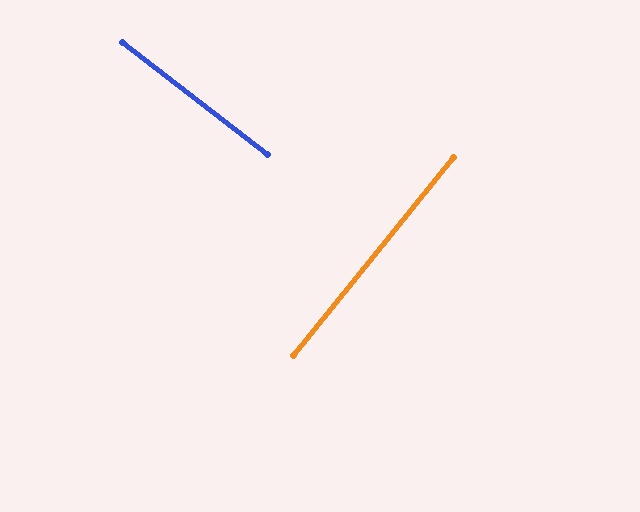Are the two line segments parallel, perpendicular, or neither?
Perpendicular — they meet at approximately 89°.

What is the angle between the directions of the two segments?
Approximately 89 degrees.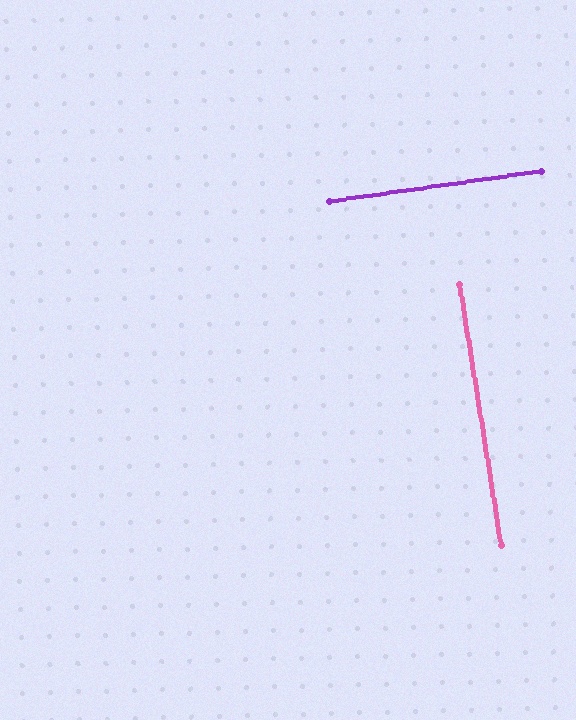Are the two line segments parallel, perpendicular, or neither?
Perpendicular — they meet at approximately 89°.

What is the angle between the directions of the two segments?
Approximately 89 degrees.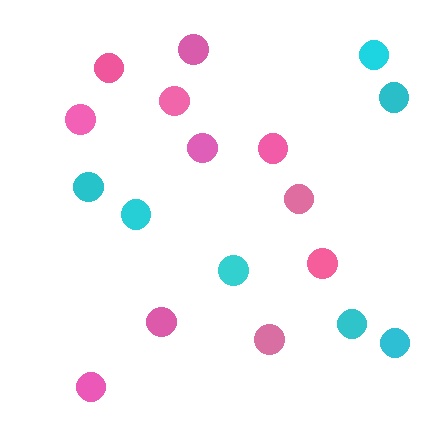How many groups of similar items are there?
There are 2 groups: one group of cyan circles (7) and one group of pink circles (11).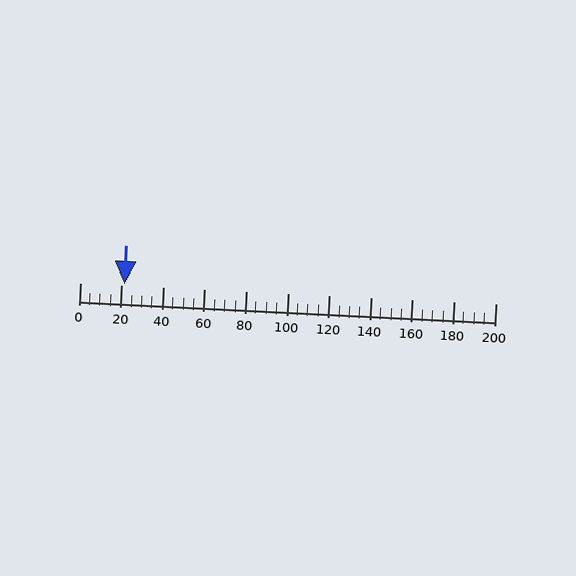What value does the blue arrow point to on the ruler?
The blue arrow points to approximately 22.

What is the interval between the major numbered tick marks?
The major tick marks are spaced 20 units apart.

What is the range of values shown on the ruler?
The ruler shows values from 0 to 200.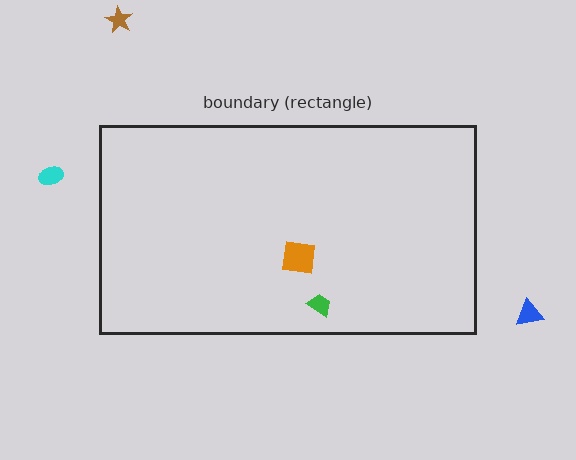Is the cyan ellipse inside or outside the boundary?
Outside.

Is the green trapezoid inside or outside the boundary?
Inside.